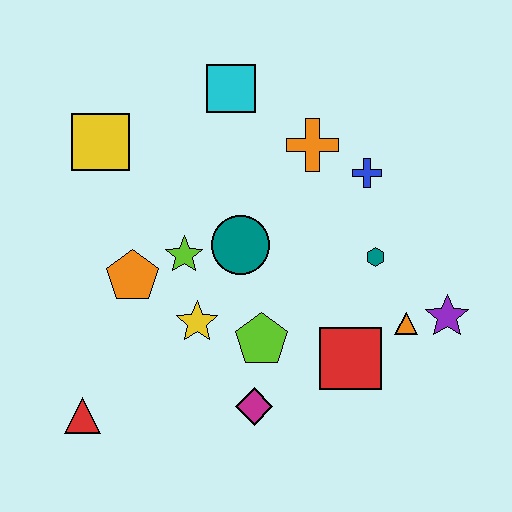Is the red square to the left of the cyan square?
No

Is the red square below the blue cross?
Yes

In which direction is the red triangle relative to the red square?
The red triangle is to the left of the red square.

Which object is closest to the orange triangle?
The purple star is closest to the orange triangle.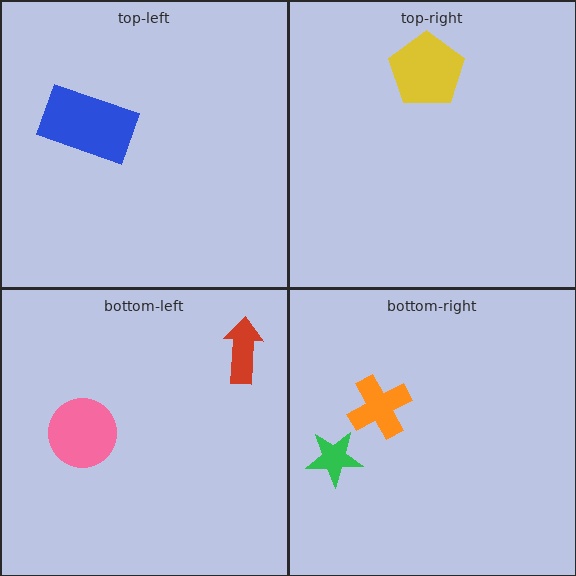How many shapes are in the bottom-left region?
2.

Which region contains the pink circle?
The bottom-left region.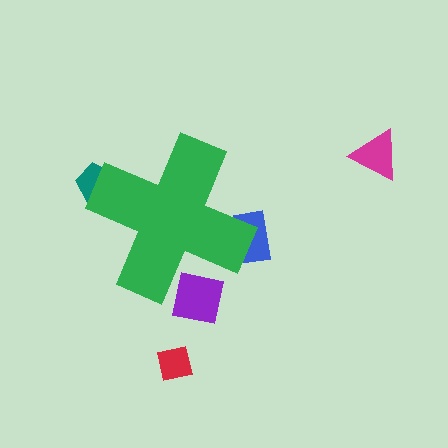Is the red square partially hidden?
No, the red square is fully visible.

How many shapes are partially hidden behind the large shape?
3 shapes are partially hidden.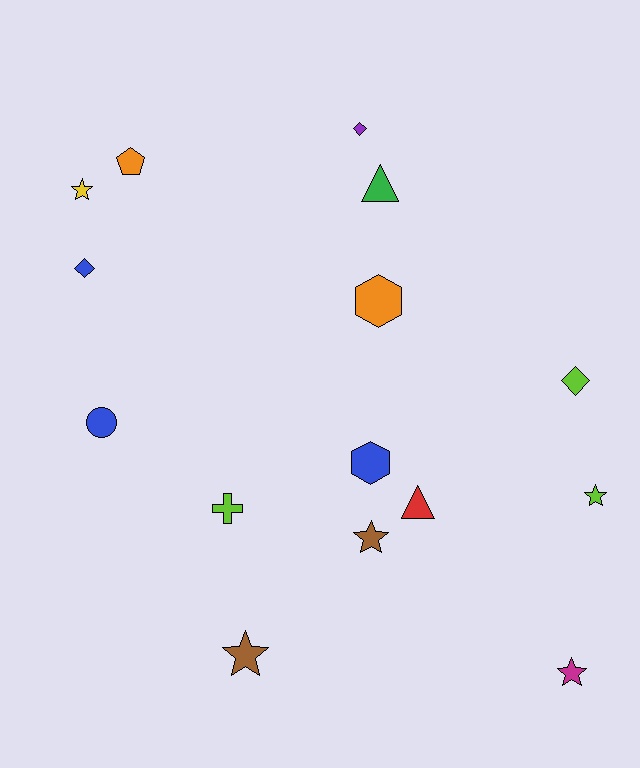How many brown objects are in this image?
There are 2 brown objects.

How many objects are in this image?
There are 15 objects.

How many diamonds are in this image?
There are 3 diamonds.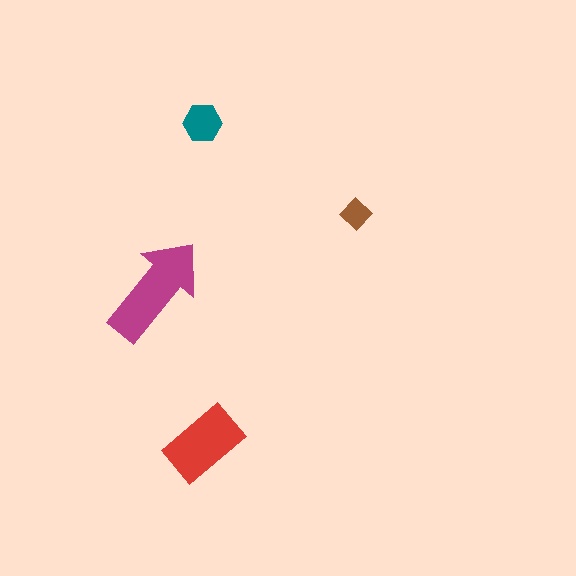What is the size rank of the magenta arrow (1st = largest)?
1st.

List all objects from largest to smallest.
The magenta arrow, the red rectangle, the teal hexagon, the brown diamond.